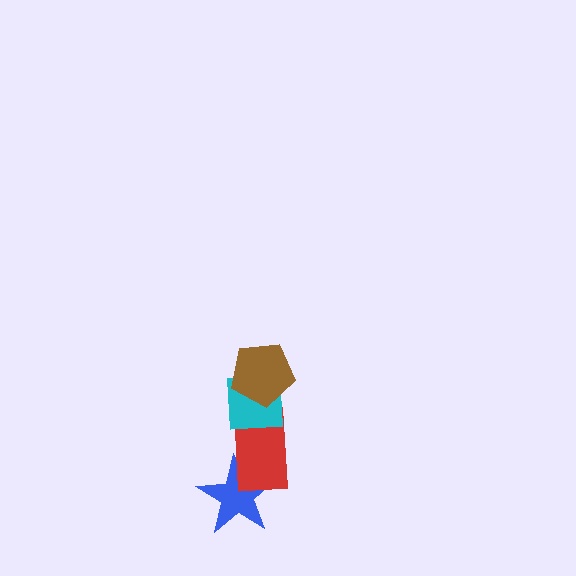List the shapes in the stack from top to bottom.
From top to bottom: the brown pentagon, the cyan square, the red rectangle, the blue star.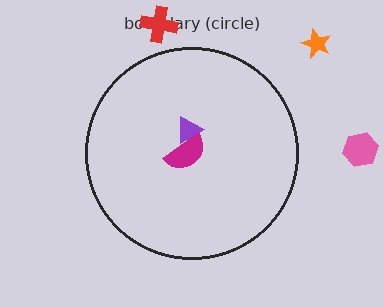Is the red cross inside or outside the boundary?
Outside.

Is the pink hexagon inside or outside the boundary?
Outside.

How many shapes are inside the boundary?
2 inside, 3 outside.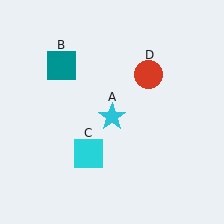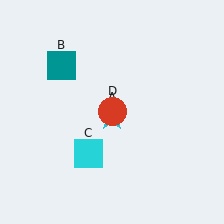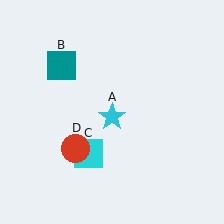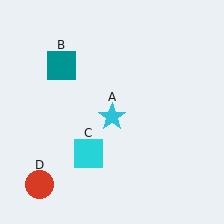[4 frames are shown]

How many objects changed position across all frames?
1 object changed position: red circle (object D).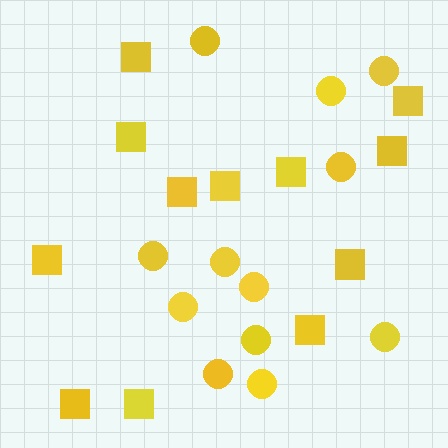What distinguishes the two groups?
There are 2 groups: one group of squares (12) and one group of circles (12).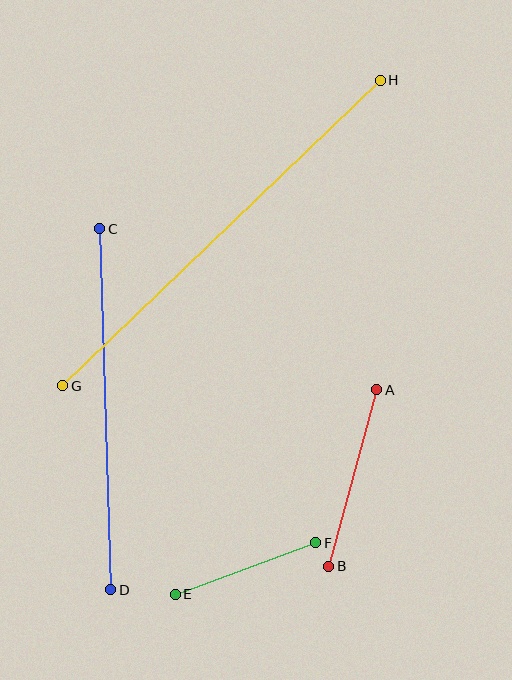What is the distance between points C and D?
The distance is approximately 361 pixels.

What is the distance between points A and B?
The distance is approximately 183 pixels.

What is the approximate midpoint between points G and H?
The midpoint is at approximately (221, 233) pixels.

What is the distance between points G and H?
The distance is approximately 441 pixels.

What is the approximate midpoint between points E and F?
The midpoint is at approximately (246, 569) pixels.